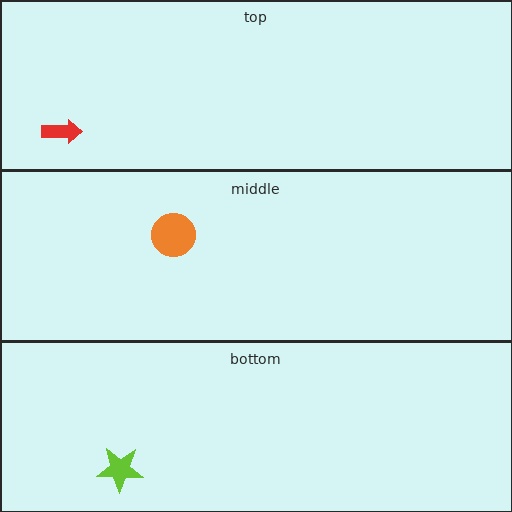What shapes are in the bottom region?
The lime star.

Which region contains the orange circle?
The middle region.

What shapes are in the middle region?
The orange circle.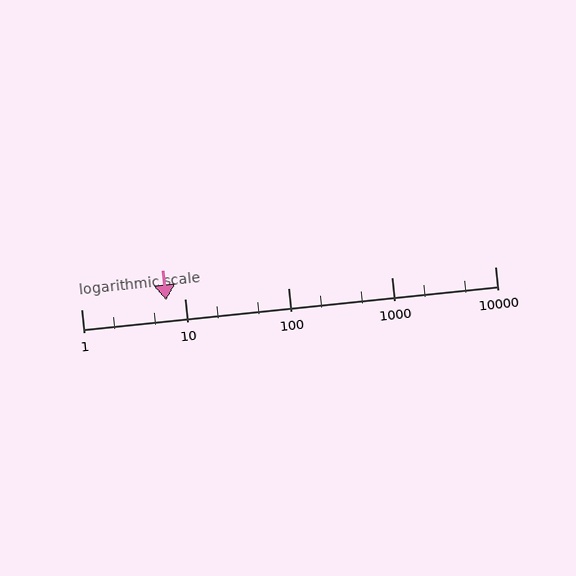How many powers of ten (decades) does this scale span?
The scale spans 4 decades, from 1 to 10000.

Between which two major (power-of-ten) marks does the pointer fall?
The pointer is between 1 and 10.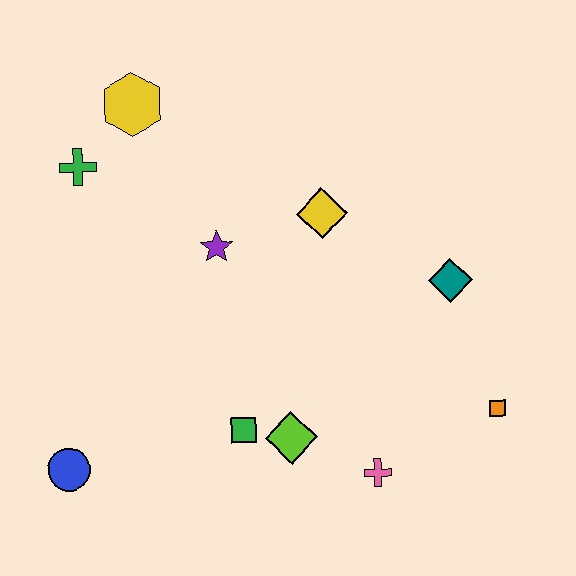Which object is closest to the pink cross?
The lime diamond is closest to the pink cross.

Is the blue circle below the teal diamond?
Yes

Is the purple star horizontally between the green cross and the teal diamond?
Yes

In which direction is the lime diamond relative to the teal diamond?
The lime diamond is to the left of the teal diamond.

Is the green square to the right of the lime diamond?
No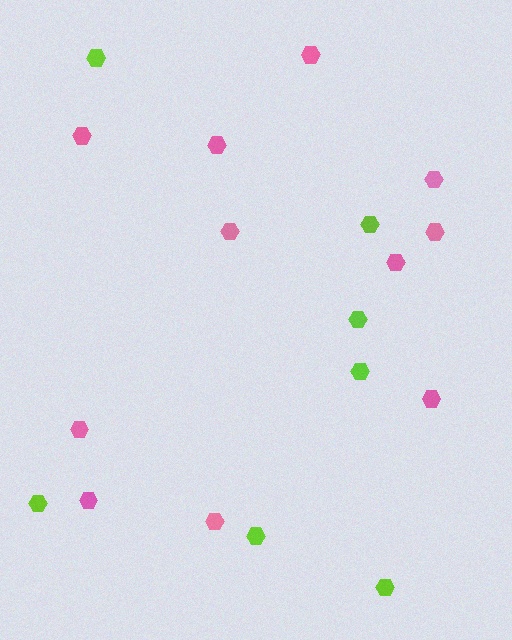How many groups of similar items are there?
There are 2 groups: one group of lime hexagons (7) and one group of pink hexagons (11).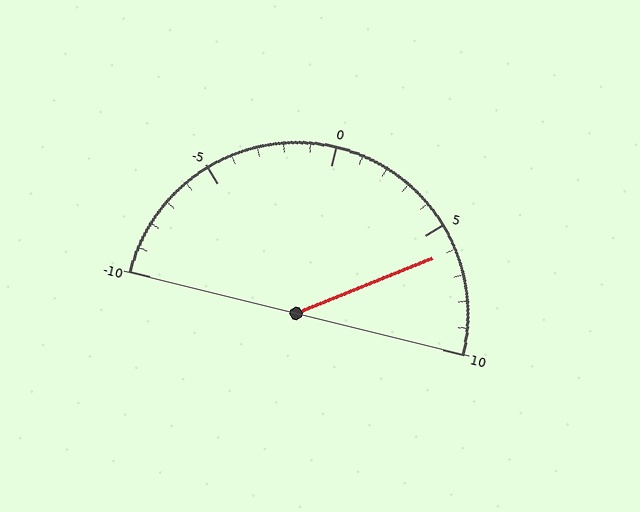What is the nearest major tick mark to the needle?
The nearest major tick mark is 5.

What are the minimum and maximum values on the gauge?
The gauge ranges from -10 to 10.